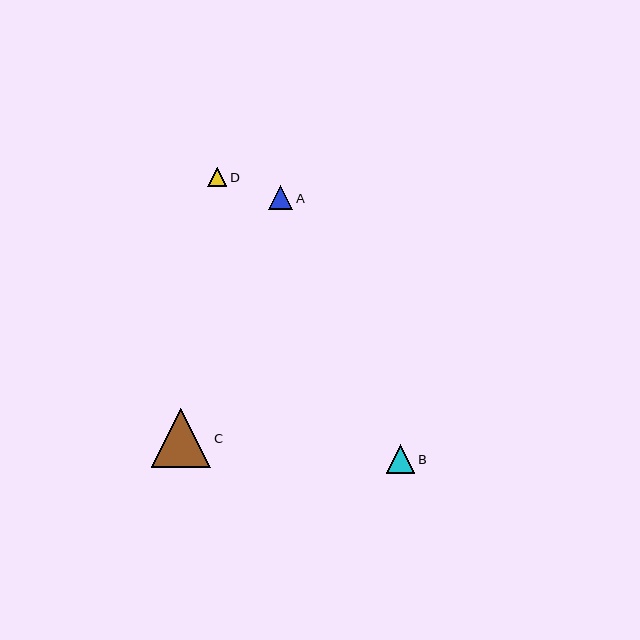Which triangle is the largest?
Triangle C is the largest with a size of approximately 59 pixels.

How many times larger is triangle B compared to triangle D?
Triangle B is approximately 1.4 times the size of triangle D.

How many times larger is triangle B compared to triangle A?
Triangle B is approximately 1.2 times the size of triangle A.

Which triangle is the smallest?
Triangle D is the smallest with a size of approximately 19 pixels.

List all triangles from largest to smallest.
From largest to smallest: C, B, A, D.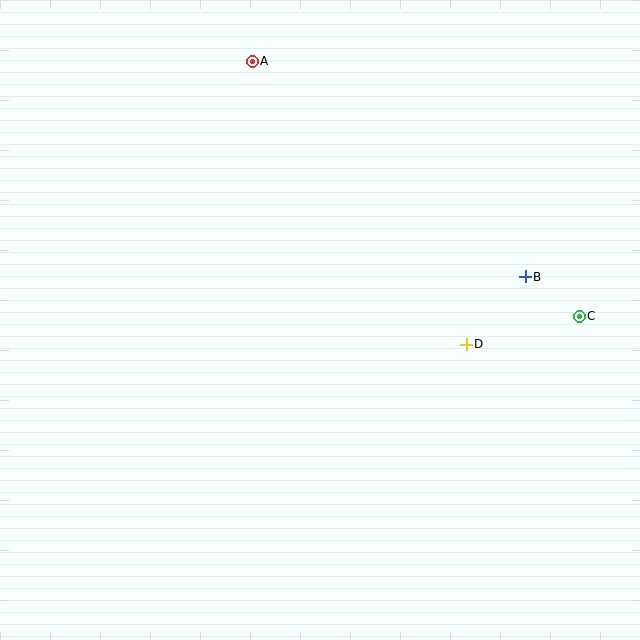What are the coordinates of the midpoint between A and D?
The midpoint between A and D is at (359, 203).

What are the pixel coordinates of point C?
Point C is at (579, 316).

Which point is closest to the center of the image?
Point D at (466, 344) is closest to the center.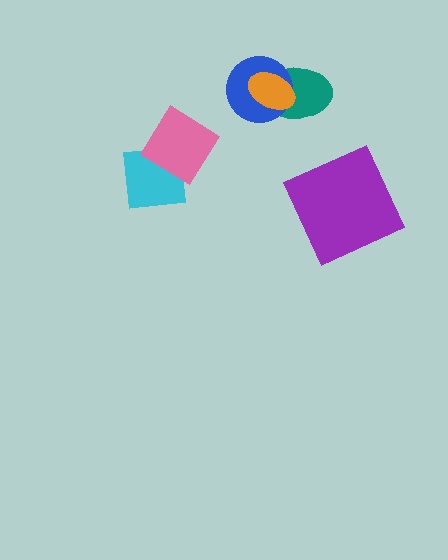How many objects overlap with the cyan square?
1 object overlaps with the cyan square.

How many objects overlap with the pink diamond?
1 object overlaps with the pink diamond.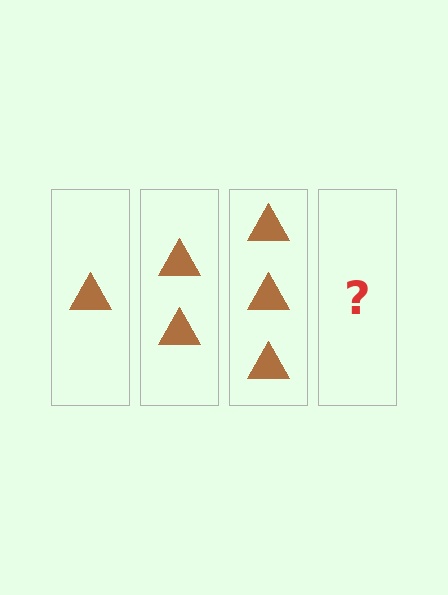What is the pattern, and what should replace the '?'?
The pattern is that each step adds one more triangle. The '?' should be 4 triangles.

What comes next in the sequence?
The next element should be 4 triangles.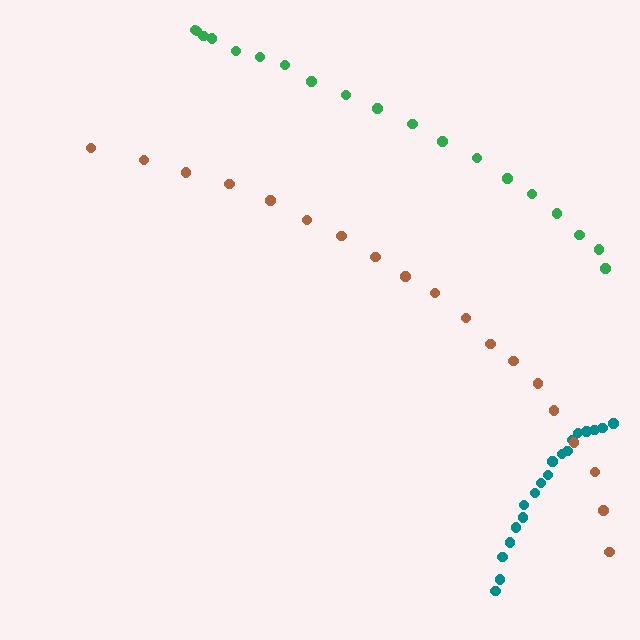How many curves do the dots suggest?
There are 3 distinct paths.